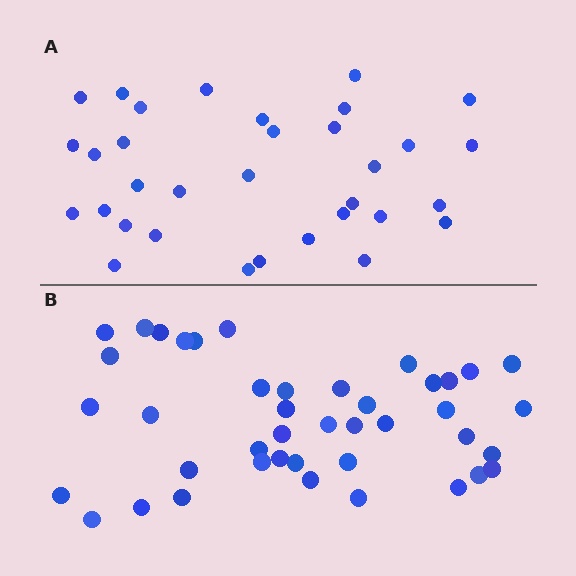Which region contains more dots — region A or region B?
Region B (the bottom region) has more dots.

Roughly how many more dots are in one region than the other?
Region B has roughly 8 or so more dots than region A.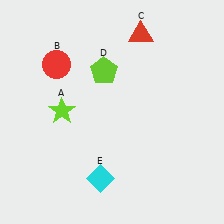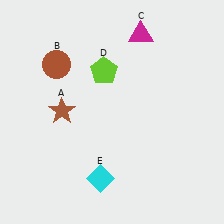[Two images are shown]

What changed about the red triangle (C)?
In Image 1, C is red. In Image 2, it changed to magenta.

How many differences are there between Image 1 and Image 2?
There are 3 differences between the two images.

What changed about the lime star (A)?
In Image 1, A is lime. In Image 2, it changed to brown.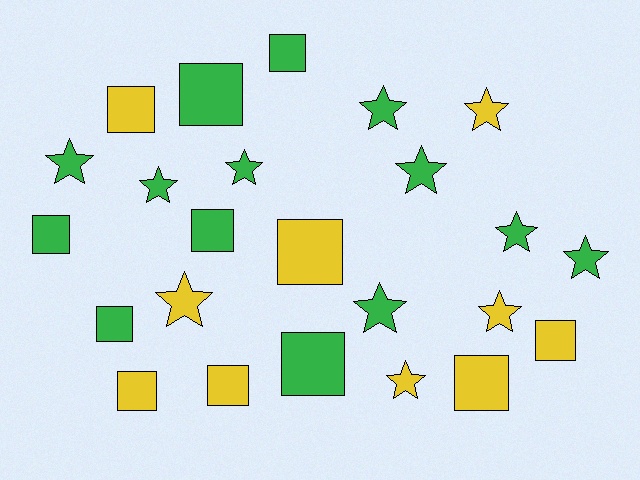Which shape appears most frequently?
Square, with 12 objects.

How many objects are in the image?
There are 24 objects.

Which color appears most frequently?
Green, with 14 objects.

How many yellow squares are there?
There are 6 yellow squares.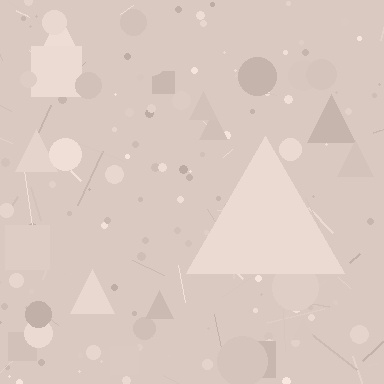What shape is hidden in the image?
A triangle is hidden in the image.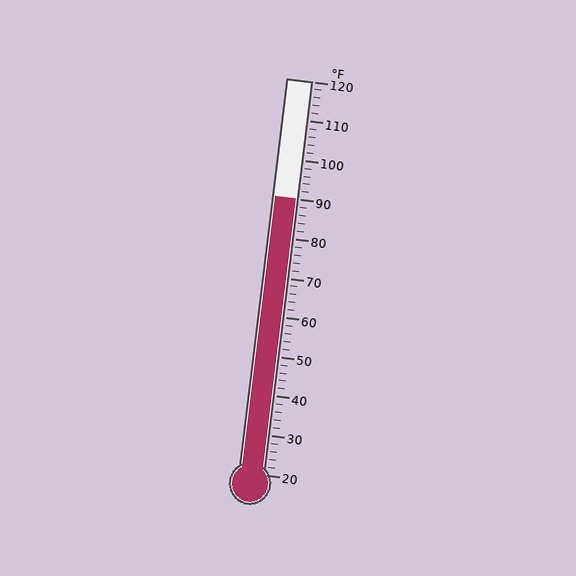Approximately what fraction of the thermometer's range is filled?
The thermometer is filled to approximately 70% of its range.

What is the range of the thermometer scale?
The thermometer scale ranges from 20°F to 120°F.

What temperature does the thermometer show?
The thermometer shows approximately 90°F.